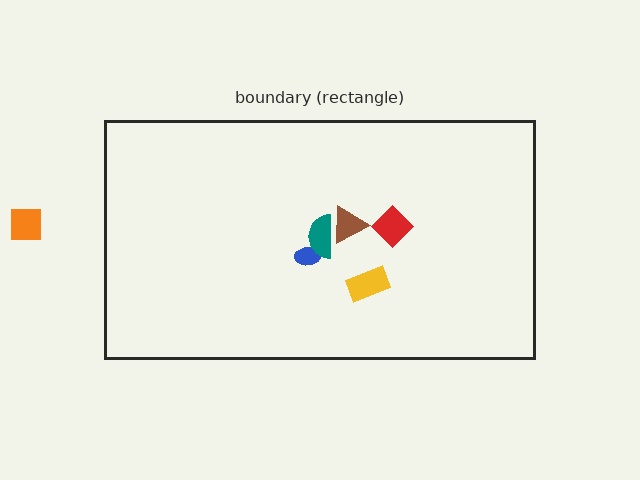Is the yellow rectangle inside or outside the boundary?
Inside.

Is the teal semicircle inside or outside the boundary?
Inside.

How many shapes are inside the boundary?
5 inside, 1 outside.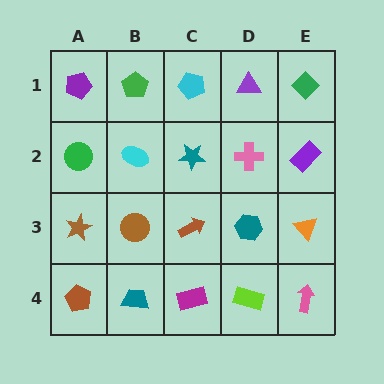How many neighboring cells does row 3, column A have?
3.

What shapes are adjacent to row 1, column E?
A purple rectangle (row 2, column E), a purple triangle (row 1, column D).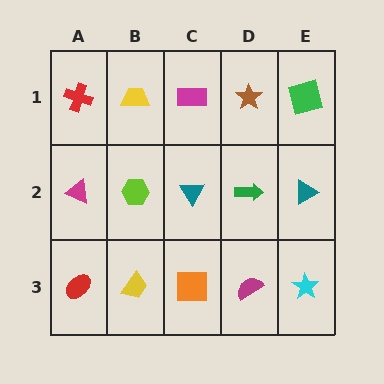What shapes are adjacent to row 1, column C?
A teal triangle (row 2, column C), a yellow trapezoid (row 1, column B), a brown star (row 1, column D).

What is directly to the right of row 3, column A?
A yellow trapezoid.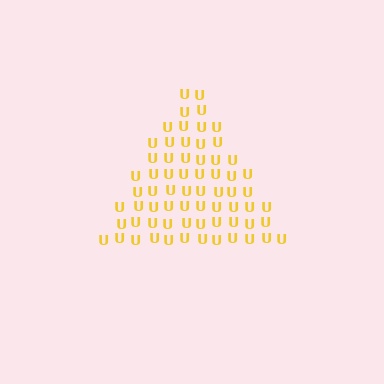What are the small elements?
The small elements are letter U's.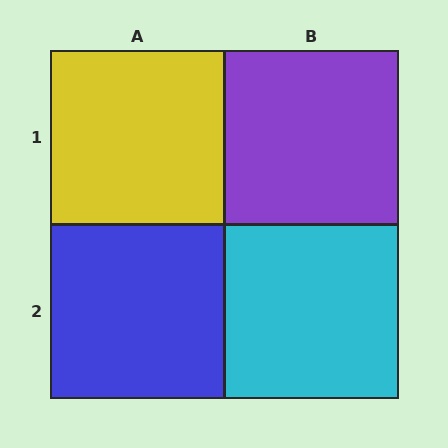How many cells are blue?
1 cell is blue.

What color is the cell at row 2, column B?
Cyan.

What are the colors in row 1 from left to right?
Yellow, purple.